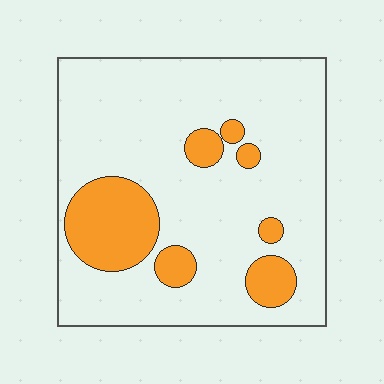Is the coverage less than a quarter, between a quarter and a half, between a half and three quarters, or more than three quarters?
Less than a quarter.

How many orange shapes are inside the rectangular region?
7.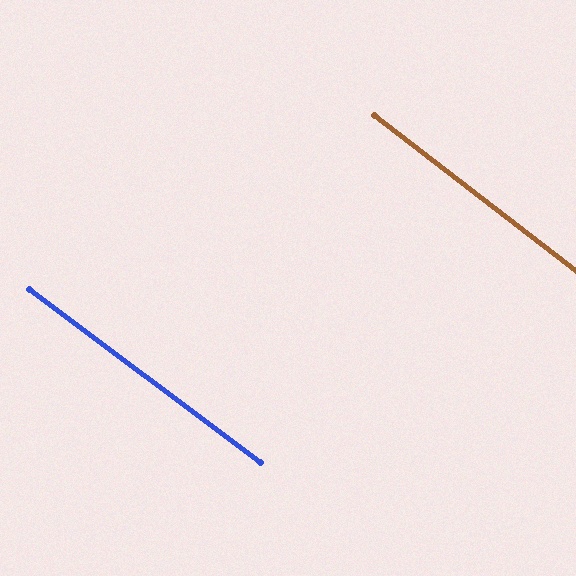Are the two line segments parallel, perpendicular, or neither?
Parallel — their directions differ by only 1.0°.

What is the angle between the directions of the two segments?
Approximately 1 degree.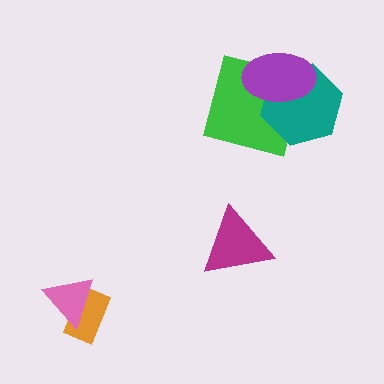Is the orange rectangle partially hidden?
Yes, it is partially covered by another shape.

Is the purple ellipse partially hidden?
No, no other shape covers it.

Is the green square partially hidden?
Yes, it is partially covered by another shape.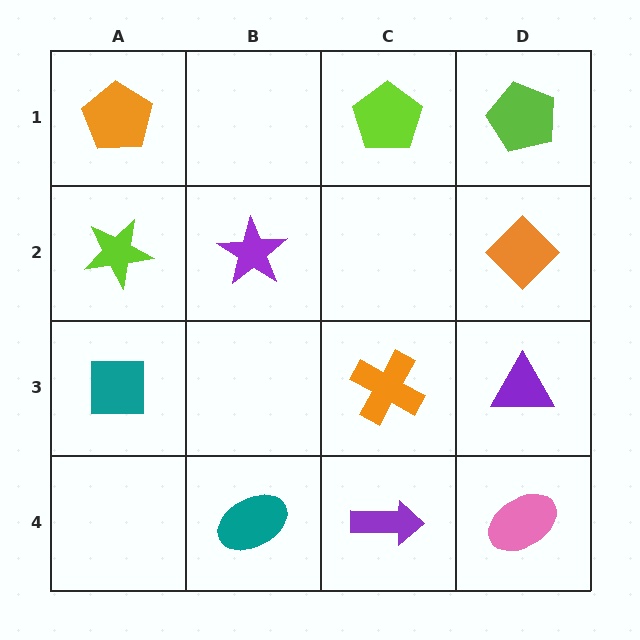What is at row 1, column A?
An orange pentagon.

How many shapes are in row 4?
3 shapes.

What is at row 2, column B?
A purple star.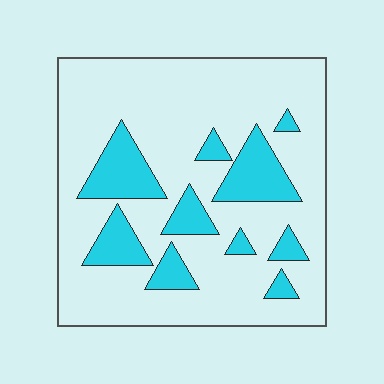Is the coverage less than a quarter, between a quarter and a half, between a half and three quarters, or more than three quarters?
Less than a quarter.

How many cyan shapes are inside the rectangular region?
10.